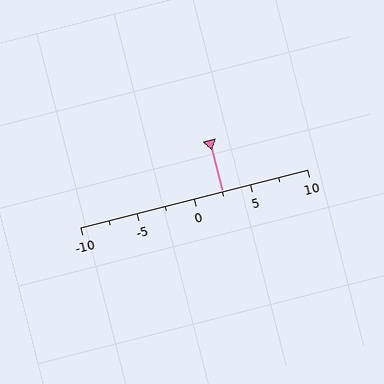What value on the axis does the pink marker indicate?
The marker indicates approximately 2.5.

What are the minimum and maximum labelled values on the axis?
The axis runs from -10 to 10.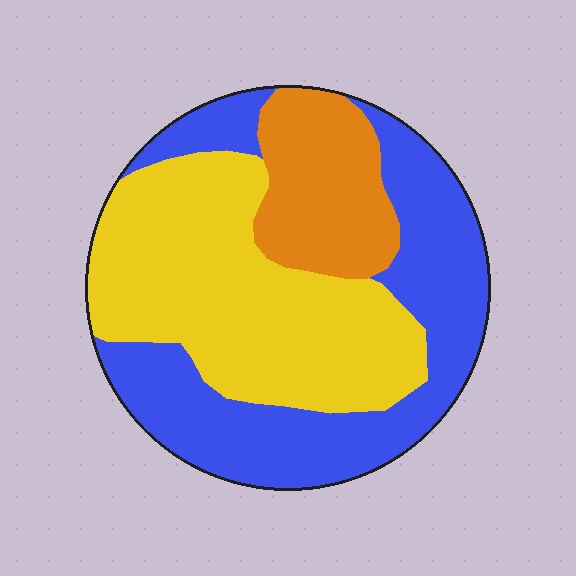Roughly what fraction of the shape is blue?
Blue covers roughly 40% of the shape.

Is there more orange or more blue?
Blue.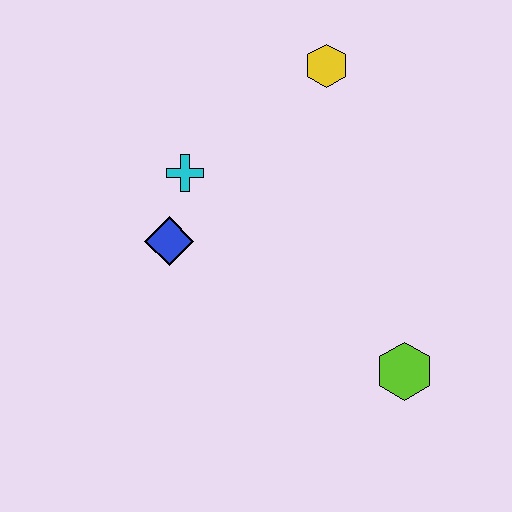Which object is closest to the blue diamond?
The cyan cross is closest to the blue diamond.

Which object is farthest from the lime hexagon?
The yellow hexagon is farthest from the lime hexagon.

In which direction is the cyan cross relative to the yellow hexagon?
The cyan cross is to the left of the yellow hexagon.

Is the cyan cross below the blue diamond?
No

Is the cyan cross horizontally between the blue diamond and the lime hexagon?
Yes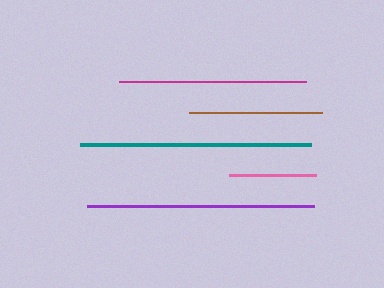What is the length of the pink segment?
The pink segment is approximately 86 pixels long.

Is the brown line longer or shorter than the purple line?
The purple line is longer than the brown line.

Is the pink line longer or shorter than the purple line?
The purple line is longer than the pink line.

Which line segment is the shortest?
The pink line is the shortest at approximately 86 pixels.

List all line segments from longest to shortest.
From longest to shortest: teal, purple, magenta, brown, pink.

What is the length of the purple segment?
The purple segment is approximately 227 pixels long.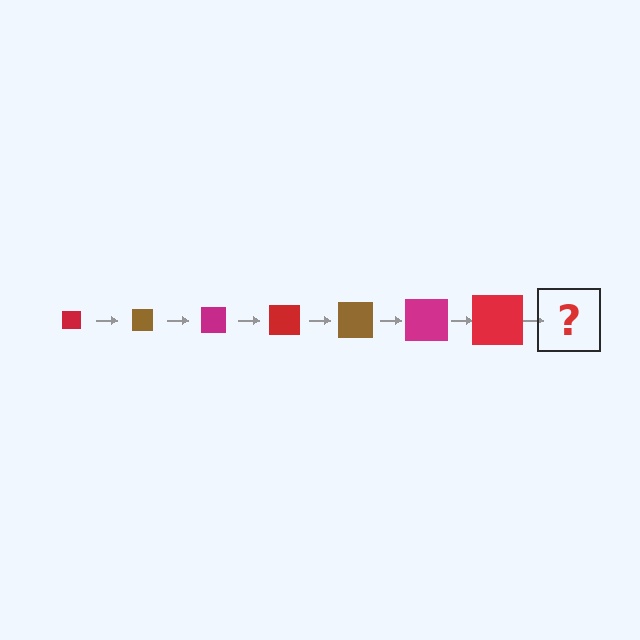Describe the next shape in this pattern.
It should be a brown square, larger than the previous one.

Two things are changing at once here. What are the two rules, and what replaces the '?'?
The two rules are that the square grows larger each step and the color cycles through red, brown, and magenta. The '?' should be a brown square, larger than the previous one.